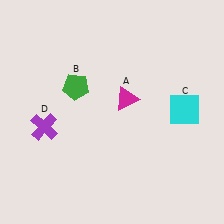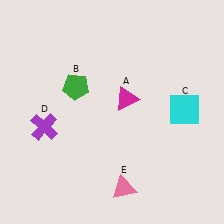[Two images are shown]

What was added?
A pink triangle (E) was added in Image 2.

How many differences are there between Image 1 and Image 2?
There is 1 difference between the two images.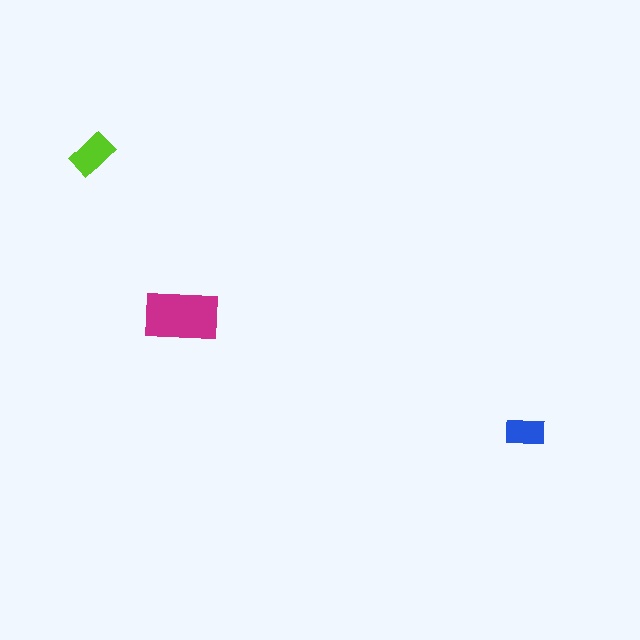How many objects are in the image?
There are 3 objects in the image.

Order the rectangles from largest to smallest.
the magenta one, the lime one, the blue one.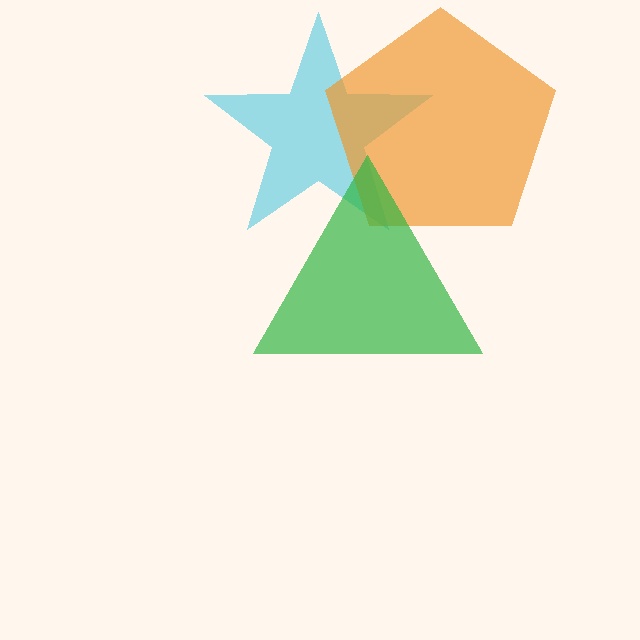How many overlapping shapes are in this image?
There are 3 overlapping shapes in the image.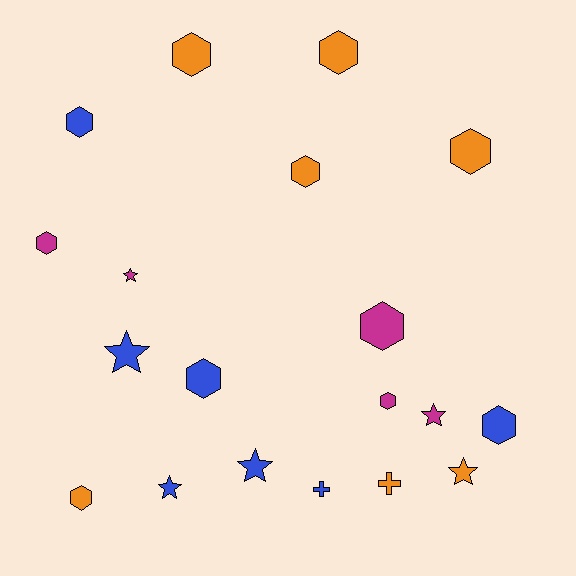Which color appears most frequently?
Blue, with 7 objects.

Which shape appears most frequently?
Hexagon, with 11 objects.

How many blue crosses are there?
There is 1 blue cross.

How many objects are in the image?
There are 19 objects.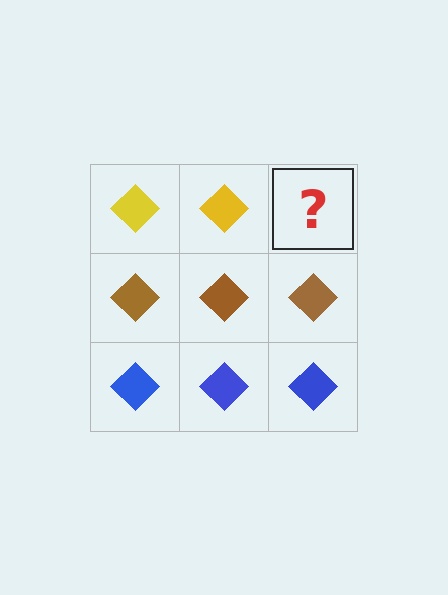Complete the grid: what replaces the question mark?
The question mark should be replaced with a yellow diamond.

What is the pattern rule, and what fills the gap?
The rule is that each row has a consistent color. The gap should be filled with a yellow diamond.